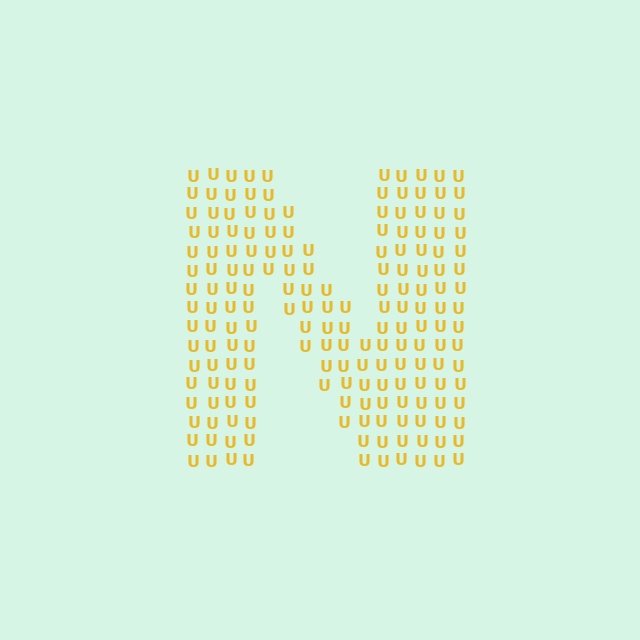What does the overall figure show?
The overall figure shows the letter N.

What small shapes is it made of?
It is made of small letter U's.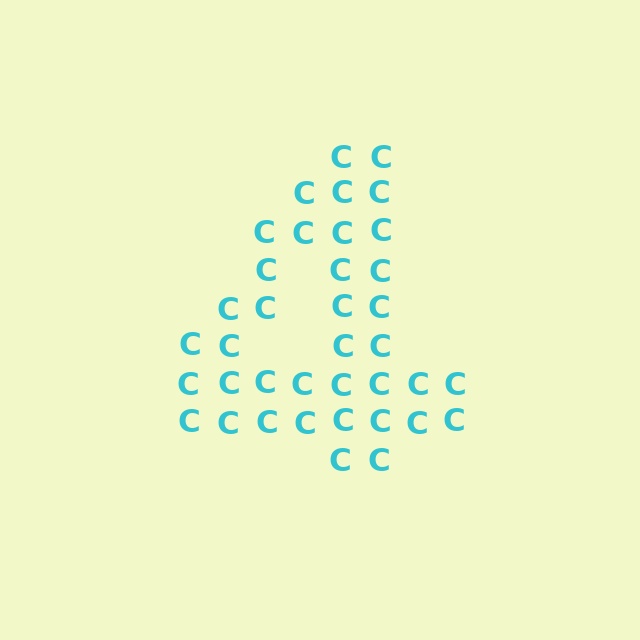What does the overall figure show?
The overall figure shows the digit 4.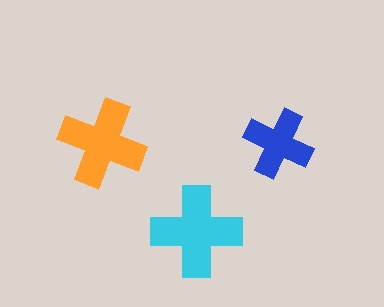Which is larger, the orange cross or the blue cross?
The orange one.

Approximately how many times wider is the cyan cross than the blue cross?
About 1.5 times wider.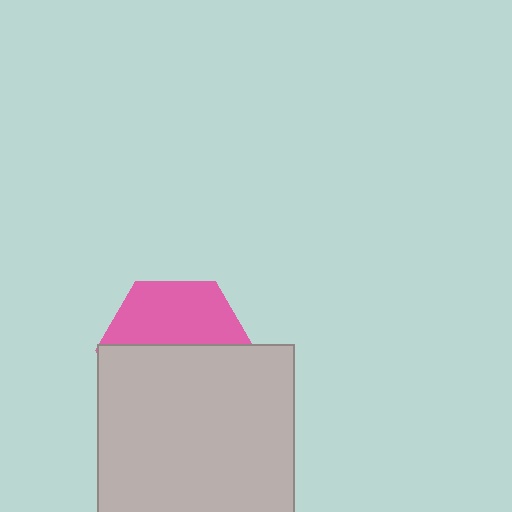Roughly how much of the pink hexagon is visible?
A small part of it is visible (roughly 43%).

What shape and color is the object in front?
The object in front is a light gray square.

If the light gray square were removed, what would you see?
You would see the complete pink hexagon.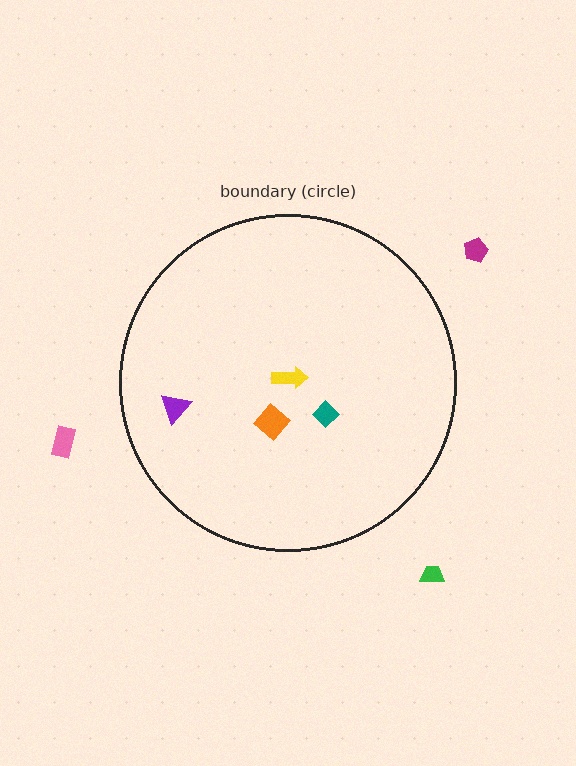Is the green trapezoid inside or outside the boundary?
Outside.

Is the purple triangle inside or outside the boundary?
Inside.